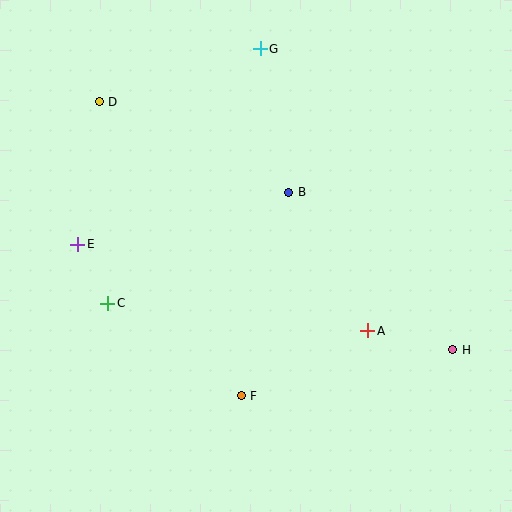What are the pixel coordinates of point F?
Point F is at (241, 396).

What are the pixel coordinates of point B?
Point B is at (289, 192).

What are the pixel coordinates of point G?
Point G is at (260, 49).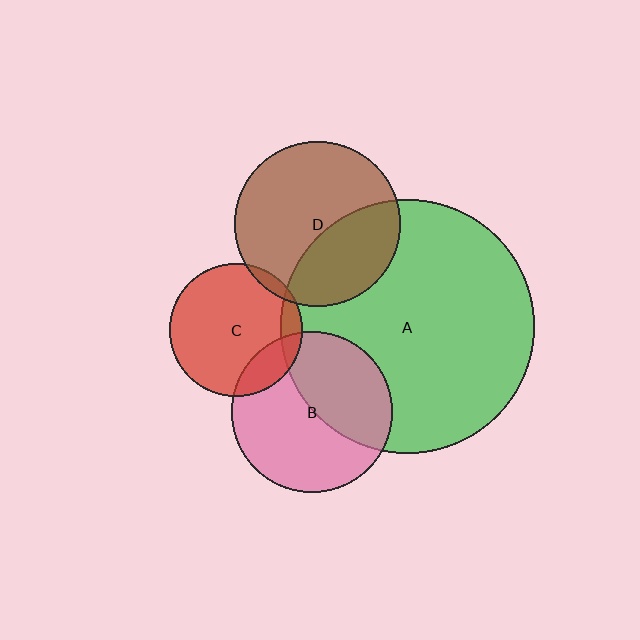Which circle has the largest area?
Circle A (green).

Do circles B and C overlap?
Yes.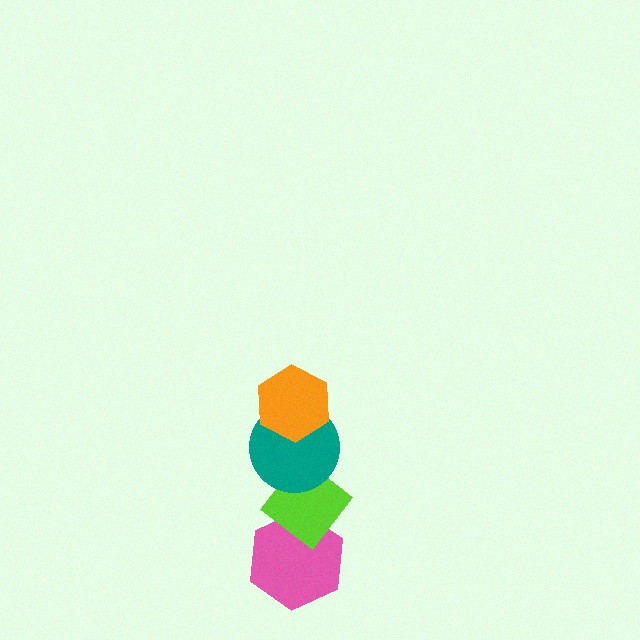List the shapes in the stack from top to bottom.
From top to bottom: the orange hexagon, the teal circle, the lime diamond, the pink hexagon.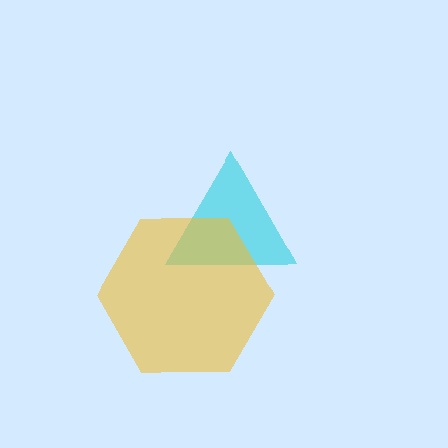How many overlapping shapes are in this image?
There are 2 overlapping shapes in the image.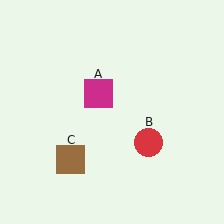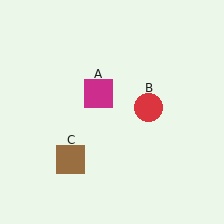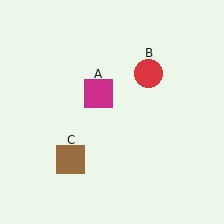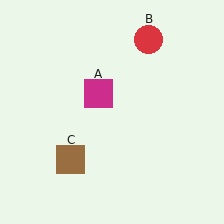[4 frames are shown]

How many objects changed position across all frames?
1 object changed position: red circle (object B).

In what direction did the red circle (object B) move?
The red circle (object B) moved up.